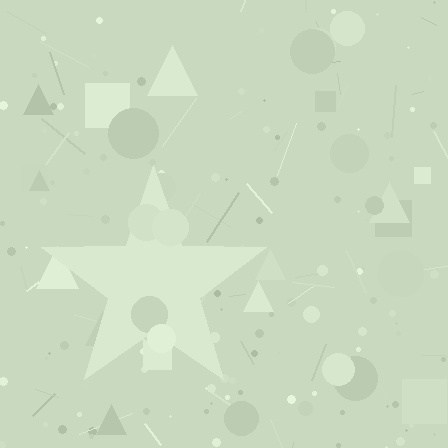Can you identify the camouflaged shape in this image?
The camouflaged shape is a star.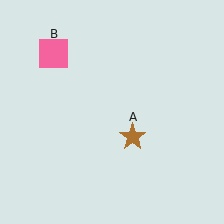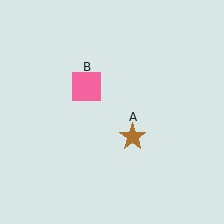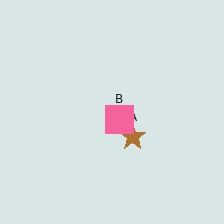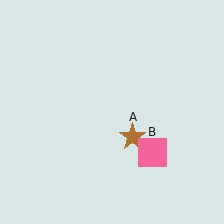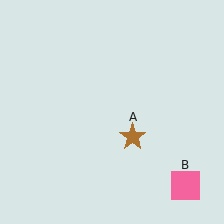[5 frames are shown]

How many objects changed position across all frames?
1 object changed position: pink square (object B).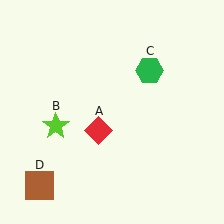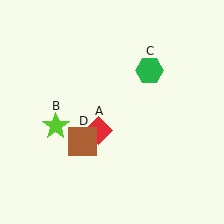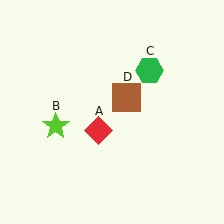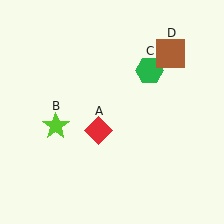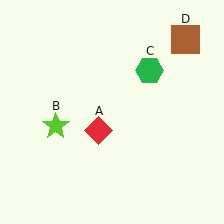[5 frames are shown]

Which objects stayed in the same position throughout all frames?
Red diamond (object A) and lime star (object B) and green hexagon (object C) remained stationary.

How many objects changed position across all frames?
1 object changed position: brown square (object D).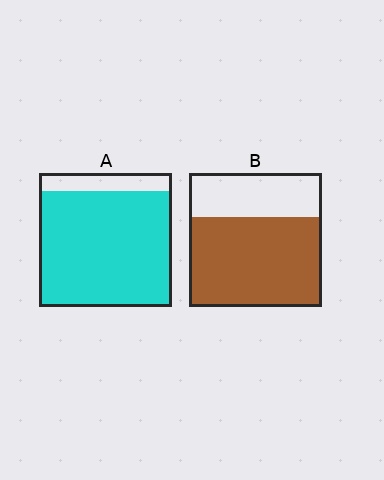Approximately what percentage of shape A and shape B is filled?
A is approximately 85% and B is approximately 65%.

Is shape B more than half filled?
Yes.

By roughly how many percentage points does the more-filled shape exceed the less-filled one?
By roughly 20 percentage points (A over B).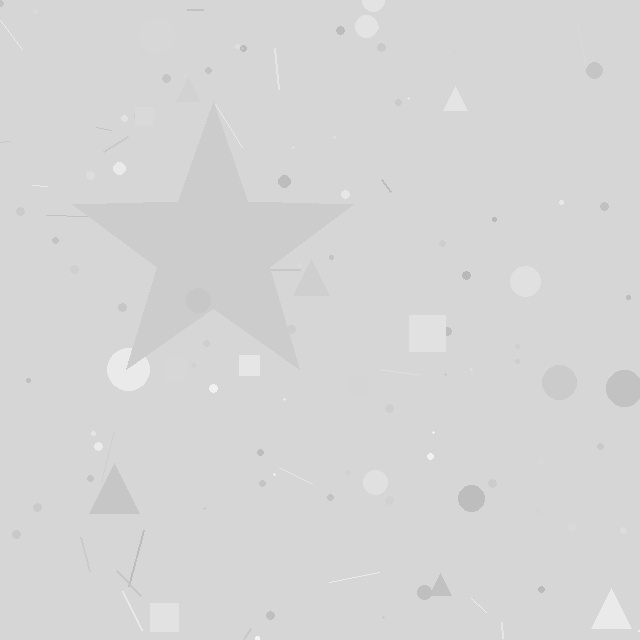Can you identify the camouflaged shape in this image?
The camouflaged shape is a star.